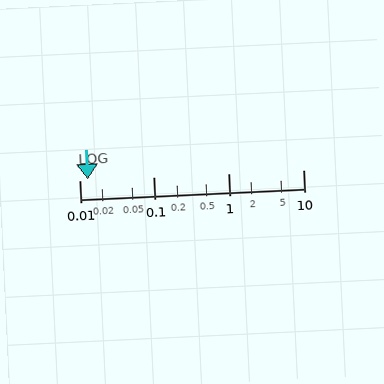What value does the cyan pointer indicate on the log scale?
The pointer indicates approximately 0.013.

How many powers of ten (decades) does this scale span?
The scale spans 3 decades, from 0.01 to 10.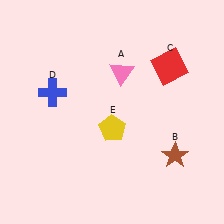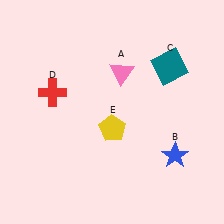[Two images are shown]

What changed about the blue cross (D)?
In Image 1, D is blue. In Image 2, it changed to red.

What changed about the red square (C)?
In Image 1, C is red. In Image 2, it changed to teal.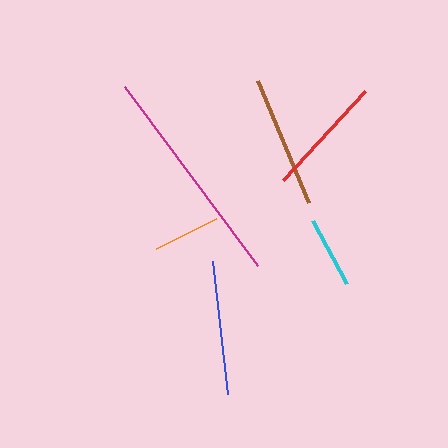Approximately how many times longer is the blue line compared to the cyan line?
The blue line is approximately 1.9 times the length of the cyan line.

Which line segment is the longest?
The magenta line is the longest at approximately 223 pixels.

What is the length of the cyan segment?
The cyan segment is approximately 72 pixels long.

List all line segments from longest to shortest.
From longest to shortest: magenta, blue, brown, red, cyan, orange.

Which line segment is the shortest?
The orange line is the shortest at approximately 68 pixels.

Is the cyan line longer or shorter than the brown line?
The brown line is longer than the cyan line.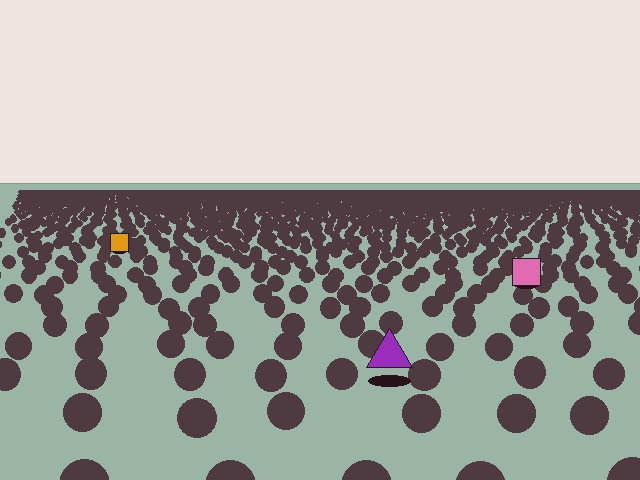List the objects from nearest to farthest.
From nearest to farthest: the purple triangle, the pink square, the orange square.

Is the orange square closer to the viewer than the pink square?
No. The pink square is closer — you can tell from the texture gradient: the ground texture is coarser near it.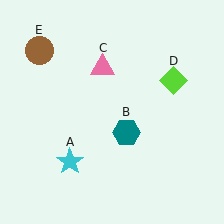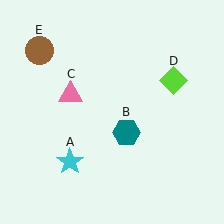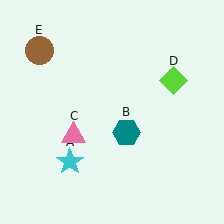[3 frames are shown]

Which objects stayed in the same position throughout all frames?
Cyan star (object A) and teal hexagon (object B) and lime diamond (object D) and brown circle (object E) remained stationary.